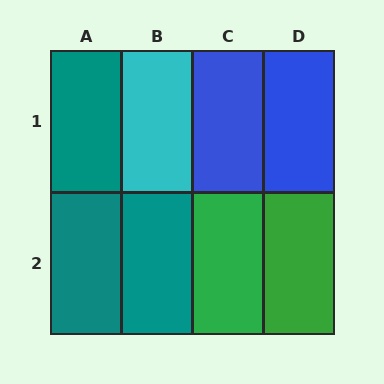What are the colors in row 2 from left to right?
Teal, teal, green, green.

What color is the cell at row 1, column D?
Blue.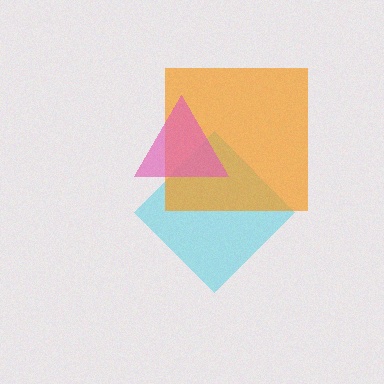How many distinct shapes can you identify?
There are 3 distinct shapes: a cyan diamond, an orange square, a pink triangle.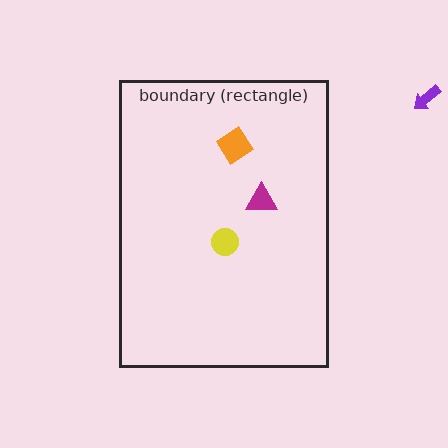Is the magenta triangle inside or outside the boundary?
Inside.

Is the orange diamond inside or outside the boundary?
Inside.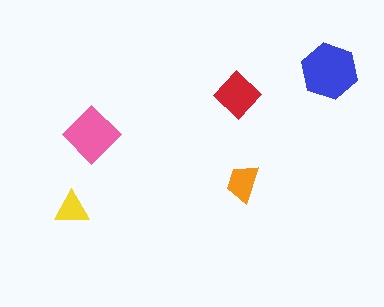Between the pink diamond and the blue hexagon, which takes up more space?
The blue hexagon.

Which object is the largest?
The blue hexagon.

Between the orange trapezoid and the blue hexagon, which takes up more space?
The blue hexagon.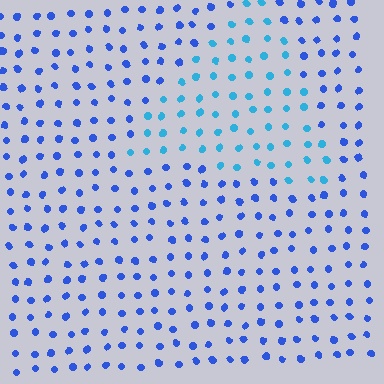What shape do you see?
I see a triangle.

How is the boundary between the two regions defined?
The boundary is defined purely by a slight shift in hue (about 31 degrees). Spacing, size, and orientation are identical on both sides.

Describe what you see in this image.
The image is filled with small blue elements in a uniform arrangement. A triangle-shaped region is visible where the elements are tinted to a slightly different hue, forming a subtle color boundary.